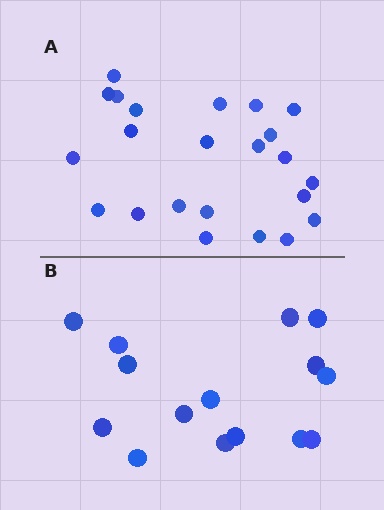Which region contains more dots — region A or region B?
Region A (the top region) has more dots.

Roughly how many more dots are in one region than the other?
Region A has roughly 8 or so more dots than region B.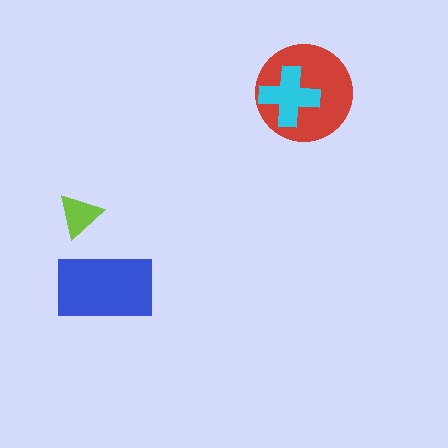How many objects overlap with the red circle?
1 object overlaps with the red circle.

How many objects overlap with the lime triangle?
0 objects overlap with the lime triangle.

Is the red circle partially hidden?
Yes, it is partially covered by another shape.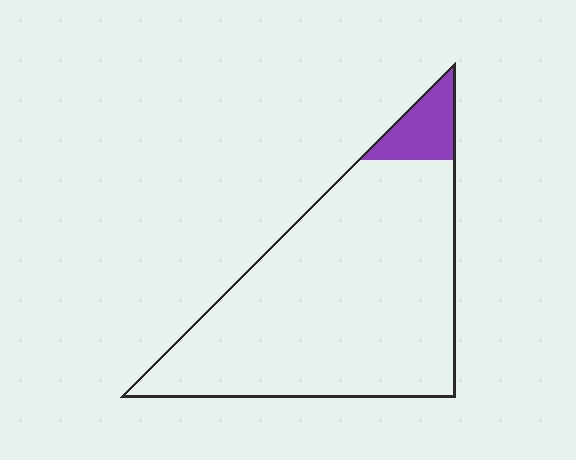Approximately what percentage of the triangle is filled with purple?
Approximately 10%.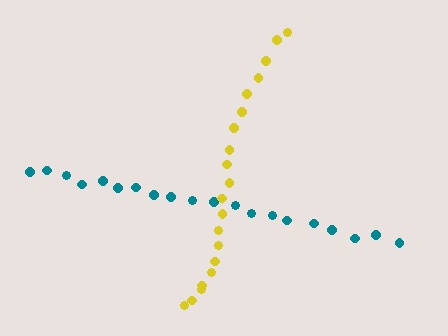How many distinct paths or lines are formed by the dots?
There are 2 distinct paths.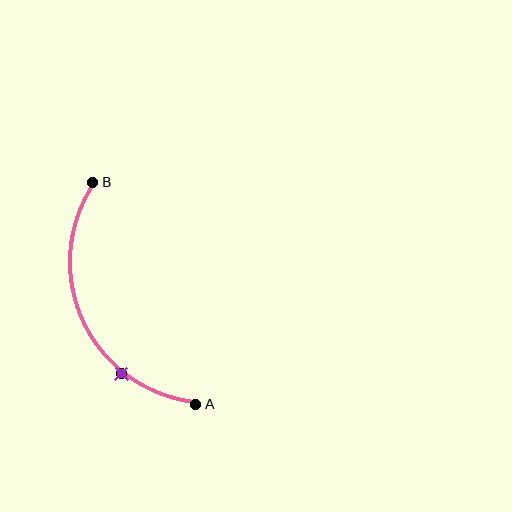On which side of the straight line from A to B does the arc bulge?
The arc bulges to the left of the straight line connecting A and B.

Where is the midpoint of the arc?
The arc midpoint is the point on the curve farthest from the straight line joining A and B. It sits to the left of that line.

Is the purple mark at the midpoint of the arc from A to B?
No. The purple mark lies on the arc but is closer to endpoint A. The arc midpoint would be at the point on the curve equidistant along the arc from both A and B.